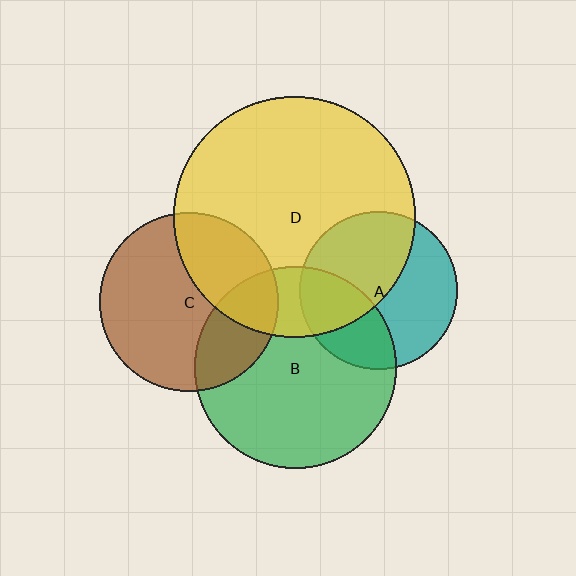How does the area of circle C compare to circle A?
Approximately 1.3 times.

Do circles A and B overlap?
Yes.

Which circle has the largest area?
Circle D (yellow).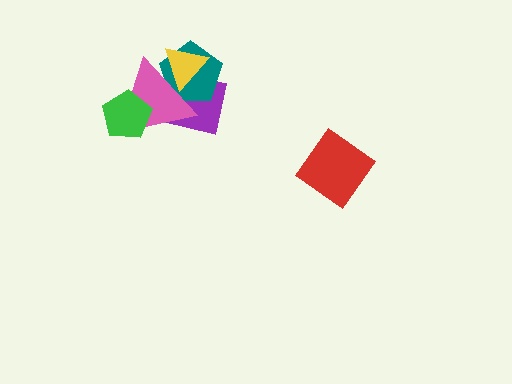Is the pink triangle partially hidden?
Yes, it is partially covered by another shape.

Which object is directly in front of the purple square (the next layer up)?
The teal pentagon is directly in front of the purple square.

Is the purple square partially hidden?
Yes, it is partially covered by another shape.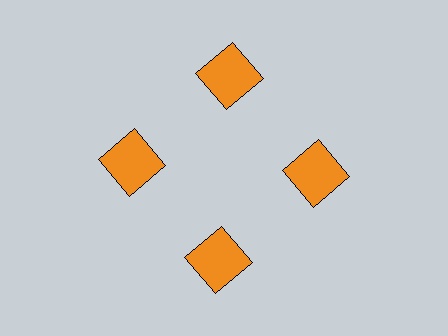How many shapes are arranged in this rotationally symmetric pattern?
There are 4 shapes, arranged in 4 groups of 1.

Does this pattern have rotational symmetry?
Yes, this pattern has 4-fold rotational symmetry. It looks the same after rotating 90 degrees around the center.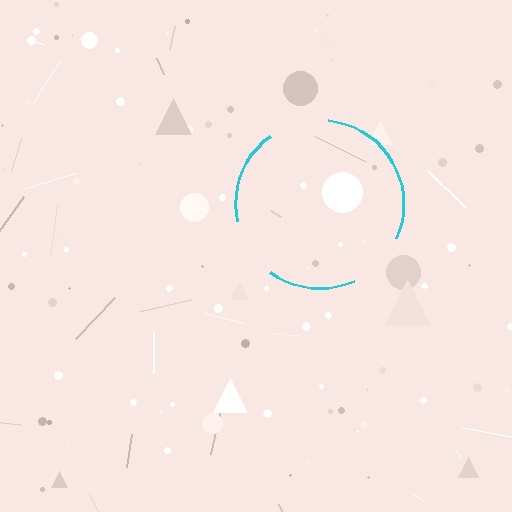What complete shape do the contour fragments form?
The contour fragments form a circle.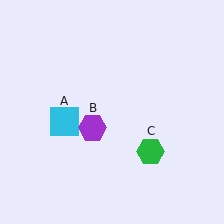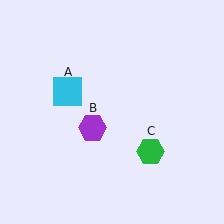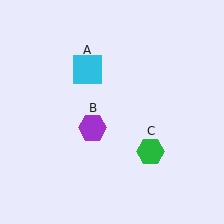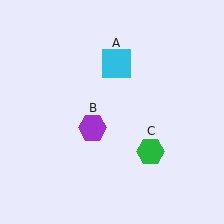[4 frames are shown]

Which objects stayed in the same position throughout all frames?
Purple hexagon (object B) and green hexagon (object C) remained stationary.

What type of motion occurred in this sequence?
The cyan square (object A) rotated clockwise around the center of the scene.